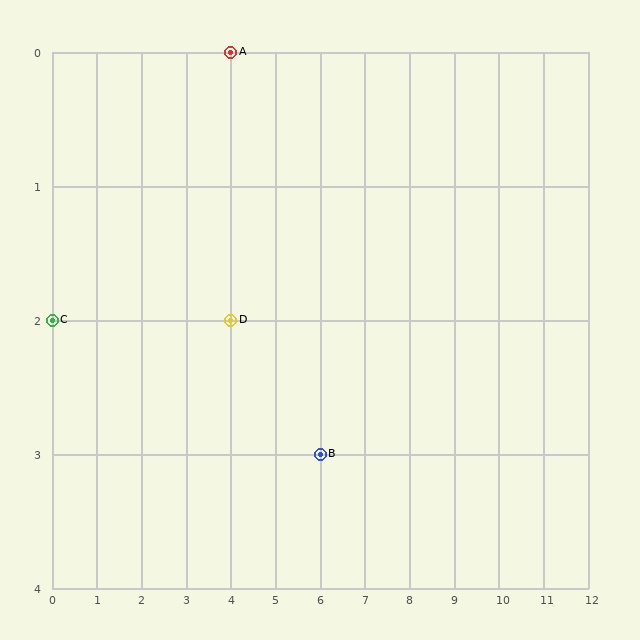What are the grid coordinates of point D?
Point D is at grid coordinates (4, 2).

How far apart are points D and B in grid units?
Points D and B are 2 columns and 1 row apart (about 2.2 grid units diagonally).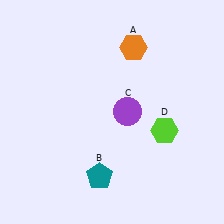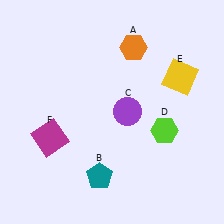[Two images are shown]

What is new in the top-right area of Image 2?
A yellow square (E) was added in the top-right area of Image 2.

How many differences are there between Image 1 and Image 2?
There are 2 differences between the two images.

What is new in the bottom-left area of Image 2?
A magenta square (F) was added in the bottom-left area of Image 2.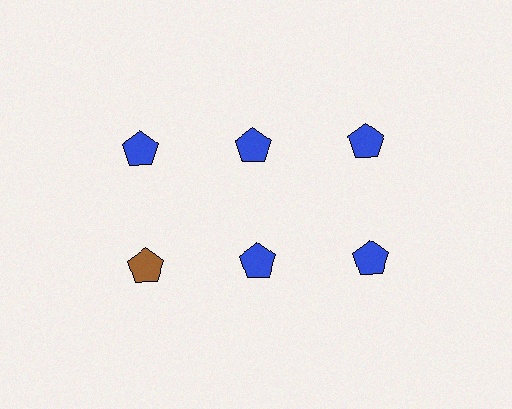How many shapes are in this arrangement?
There are 6 shapes arranged in a grid pattern.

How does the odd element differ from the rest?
It has a different color: brown instead of blue.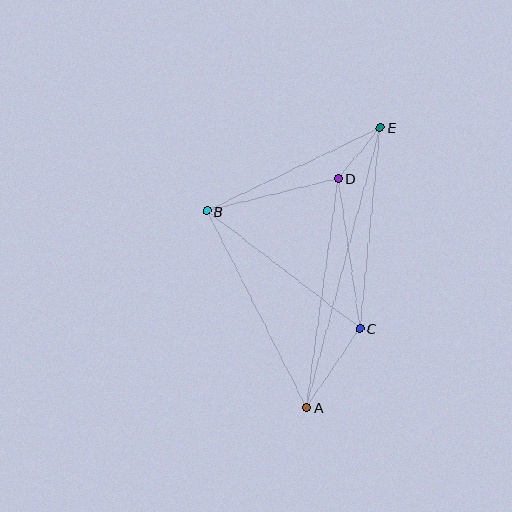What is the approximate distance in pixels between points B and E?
The distance between B and E is approximately 192 pixels.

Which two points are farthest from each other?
Points A and E are farthest from each other.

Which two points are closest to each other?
Points D and E are closest to each other.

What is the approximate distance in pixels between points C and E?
The distance between C and E is approximately 202 pixels.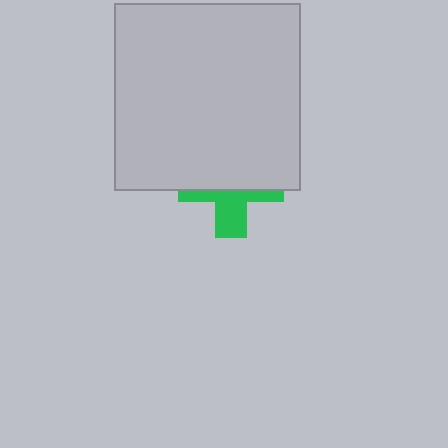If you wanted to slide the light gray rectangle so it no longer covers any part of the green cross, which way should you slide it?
Slide it up — that is the most direct way to separate the two shapes.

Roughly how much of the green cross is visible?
A small part of it is visible (roughly 39%).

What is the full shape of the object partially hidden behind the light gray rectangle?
The partially hidden object is a green cross.